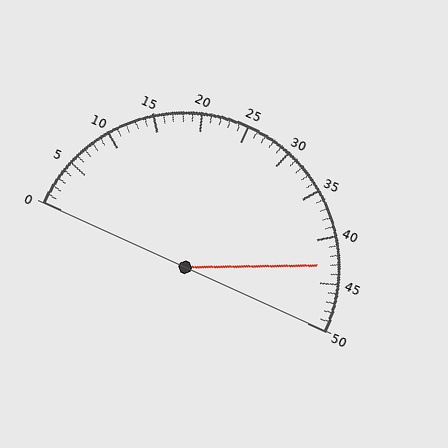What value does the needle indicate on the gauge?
The needle indicates approximately 43.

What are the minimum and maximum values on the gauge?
The gauge ranges from 0 to 50.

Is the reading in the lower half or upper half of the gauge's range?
The reading is in the upper half of the range (0 to 50).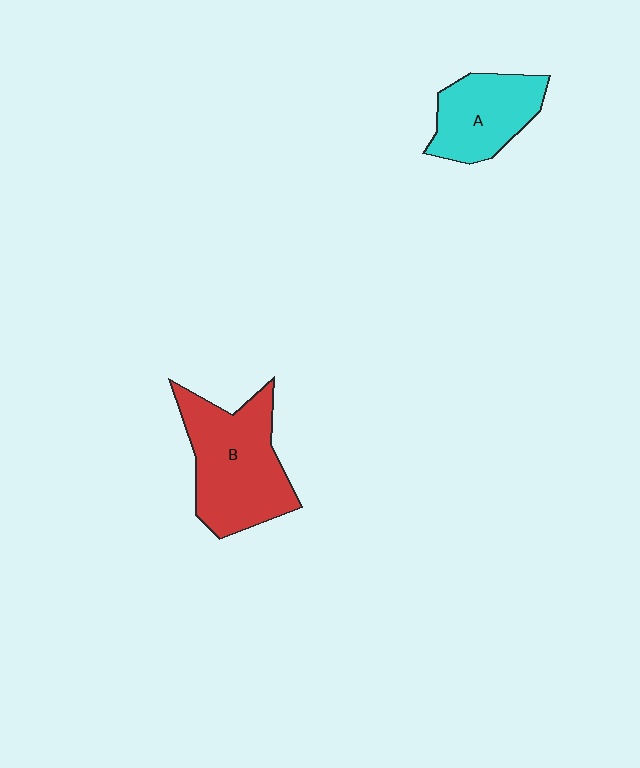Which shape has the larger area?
Shape B (red).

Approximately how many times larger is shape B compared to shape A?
Approximately 1.5 times.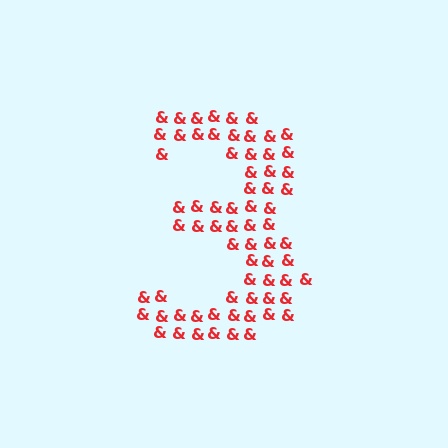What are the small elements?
The small elements are ampersands.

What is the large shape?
The large shape is the digit 3.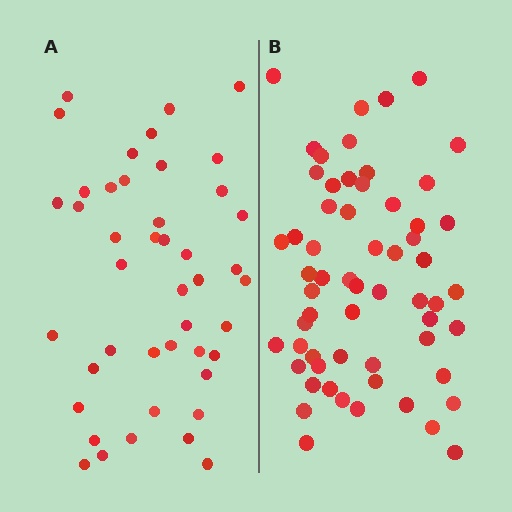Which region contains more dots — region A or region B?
Region B (the right region) has more dots.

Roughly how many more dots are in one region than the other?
Region B has approximately 15 more dots than region A.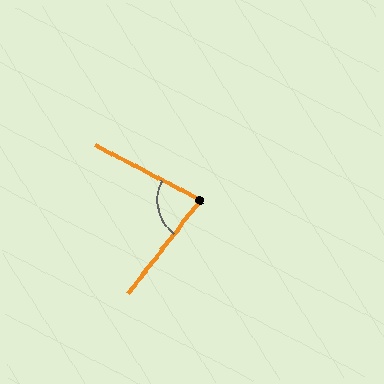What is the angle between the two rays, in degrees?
Approximately 80 degrees.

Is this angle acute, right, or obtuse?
It is acute.